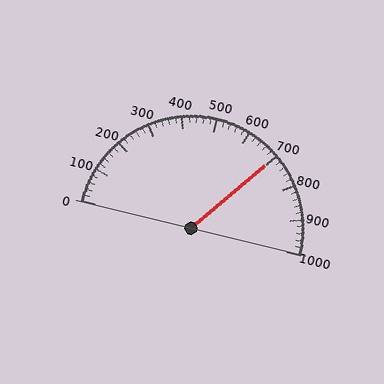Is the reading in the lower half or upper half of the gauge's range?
The reading is in the upper half of the range (0 to 1000).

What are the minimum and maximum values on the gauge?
The gauge ranges from 0 to 1000.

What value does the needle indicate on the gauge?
The needle indicates approximately 700.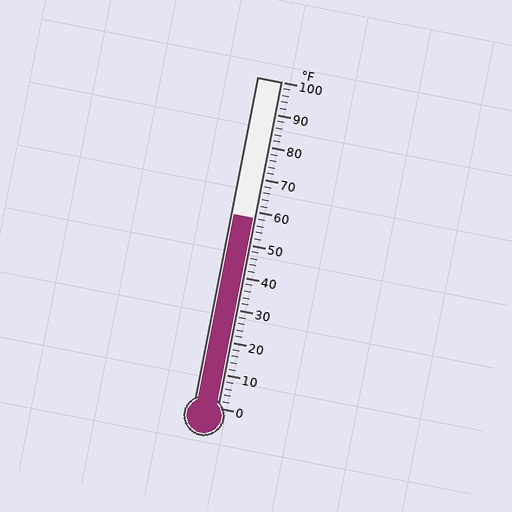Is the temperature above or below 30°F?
The temperature is above 30°F.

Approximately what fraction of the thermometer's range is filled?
The thermometer is filled to approximately 60% of its range.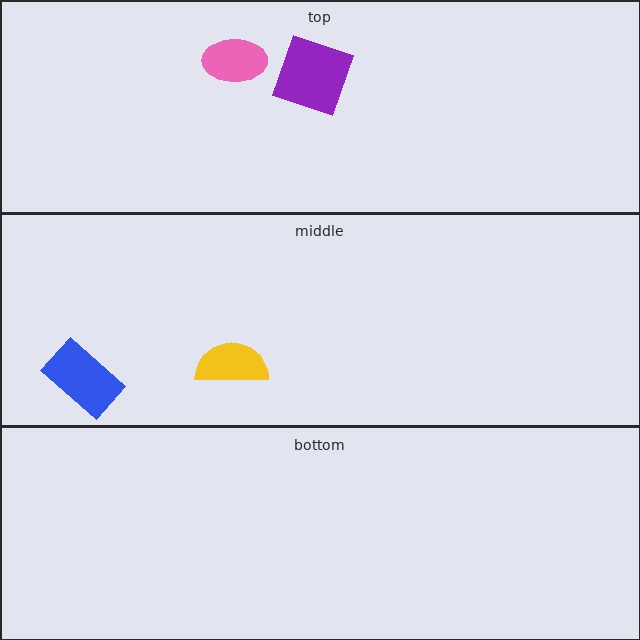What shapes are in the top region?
The purple square, the pink ellipse.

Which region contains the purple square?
The top region.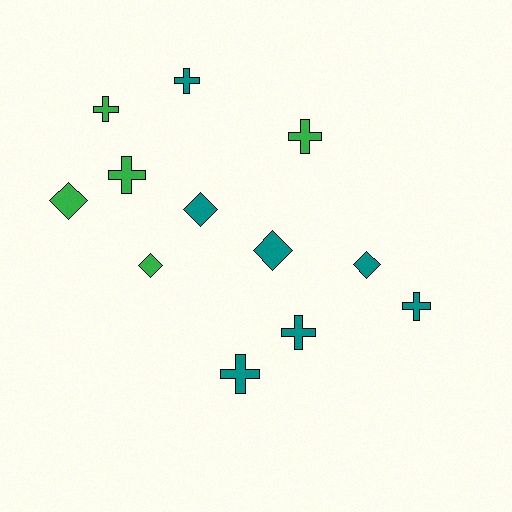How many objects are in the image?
There are 12 objects.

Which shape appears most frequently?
Cross, with 7 objects.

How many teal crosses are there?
There are 4 teal crosses.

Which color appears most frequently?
Teal, with 7 objects.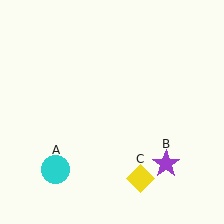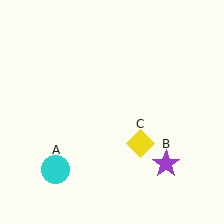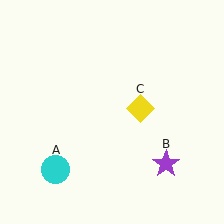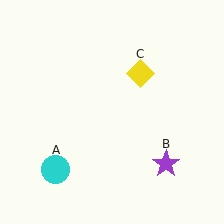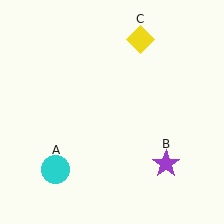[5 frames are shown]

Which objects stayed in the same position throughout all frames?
Cyan circle (object A) and purple star (object B) remained stationary.